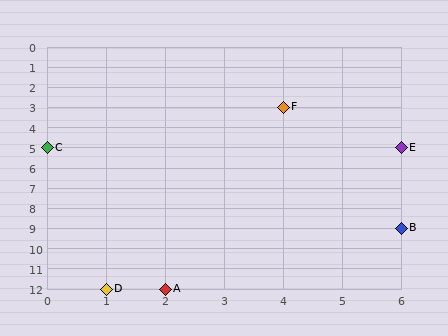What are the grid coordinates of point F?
Point F is at grid coordinates (4, 3).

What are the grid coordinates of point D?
Point D is at grid coordinates (1, 12).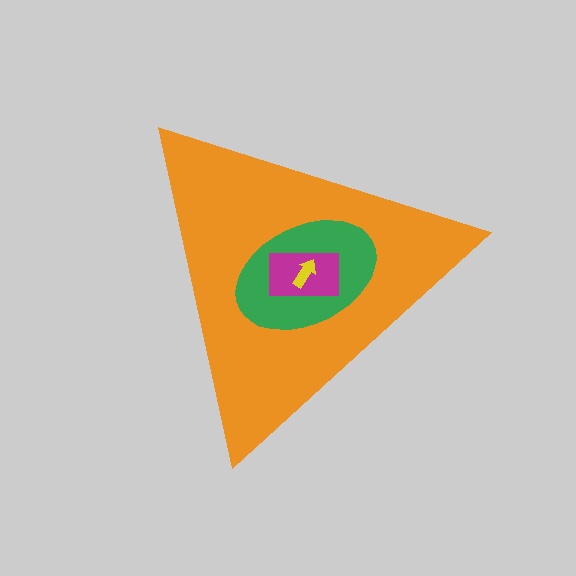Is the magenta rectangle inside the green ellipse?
Yes.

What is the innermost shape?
The yellow arrow.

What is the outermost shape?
The orange triangle.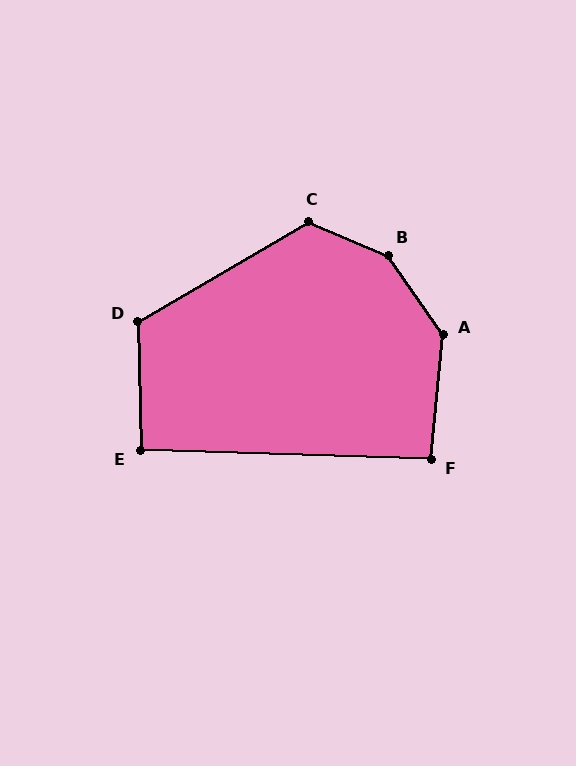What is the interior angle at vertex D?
Approximately 119 degrees (obtuse).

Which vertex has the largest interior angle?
B, at approximately 147 degrees.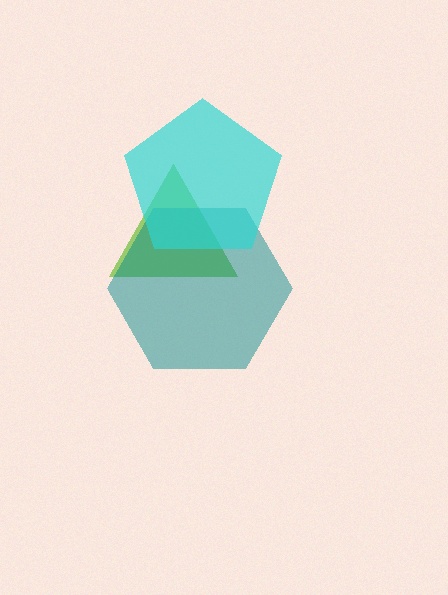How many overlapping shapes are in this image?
There are 3 overlapping shapes in the image.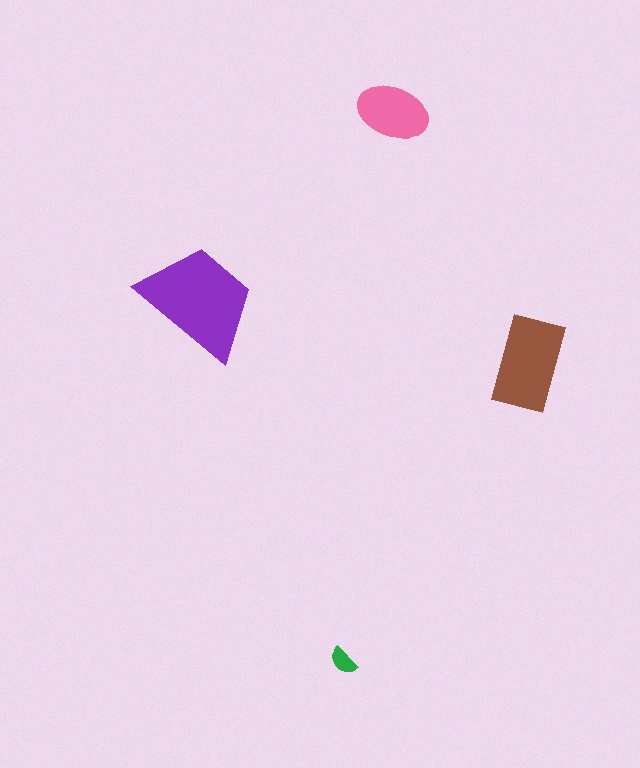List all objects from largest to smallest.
The purple trapezoid, the brown rectangle, the pink ellipse, the green semicircle.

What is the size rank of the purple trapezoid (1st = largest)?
1st.